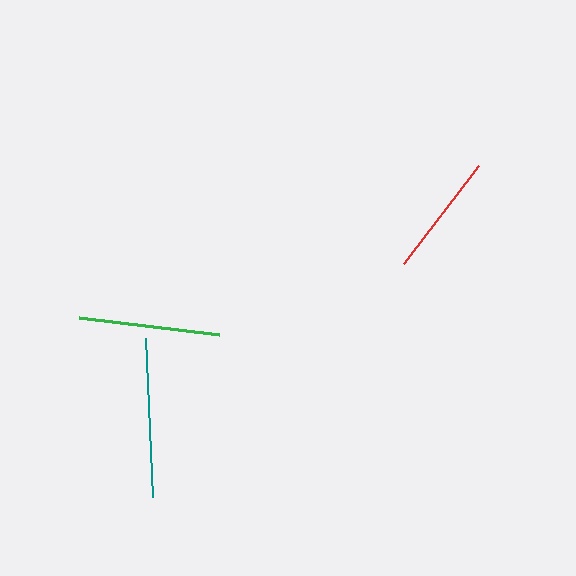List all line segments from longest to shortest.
From longest to shortest: teal, green, red.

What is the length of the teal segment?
The teal segment is approximately 159 pixels long.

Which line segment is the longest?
The teal line is the longest at approximately 159 pixels.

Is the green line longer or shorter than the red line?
The green line is longer than the red line.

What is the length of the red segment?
The red segment is approximately 123 pixels long.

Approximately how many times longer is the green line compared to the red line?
The green line is approximately 1.1 times the length of the red line.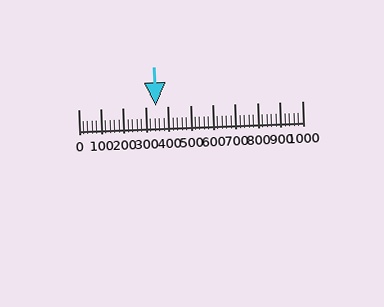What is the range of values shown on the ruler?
The ruler shows values from 0 to 1000.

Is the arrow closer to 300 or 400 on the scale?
The arrow is closer to 300.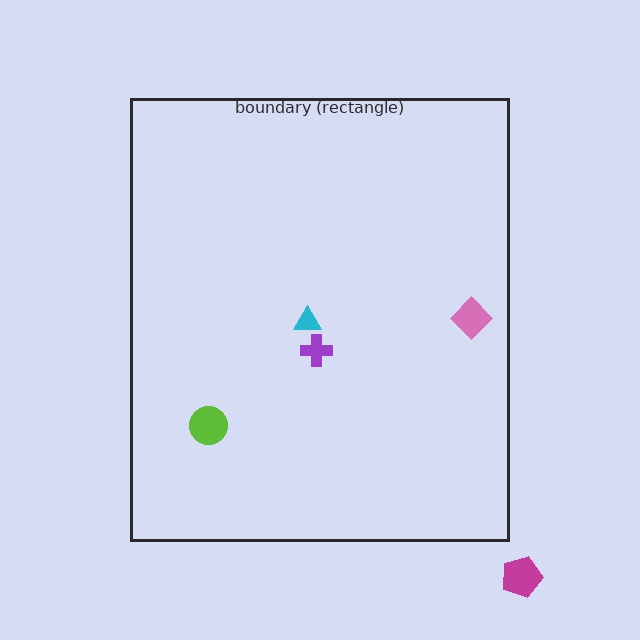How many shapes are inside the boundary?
4 inside, 1 outside.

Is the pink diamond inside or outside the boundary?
Inside.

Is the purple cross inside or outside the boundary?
Inside.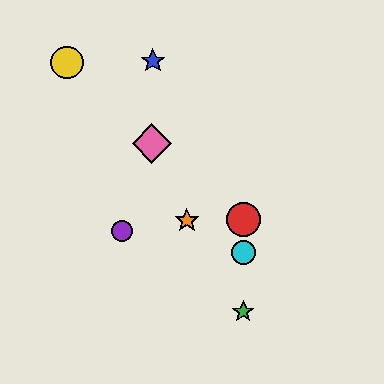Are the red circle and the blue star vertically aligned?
No, the red circle is at x≈243 and the blue star is at x≈153.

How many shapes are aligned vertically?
3 shapes (the red circle, the green star, the cyan circle) are aligned vertically.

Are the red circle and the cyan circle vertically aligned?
Yes, both are at x≈243.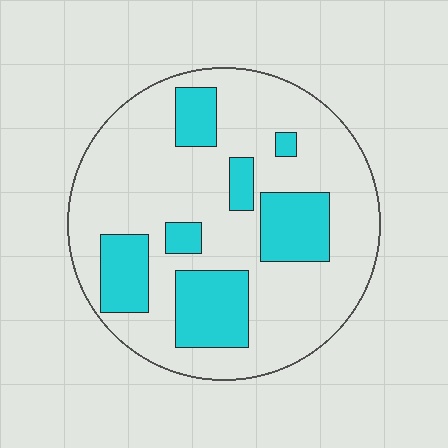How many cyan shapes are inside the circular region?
7.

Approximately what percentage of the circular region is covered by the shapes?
Approximately 25%.